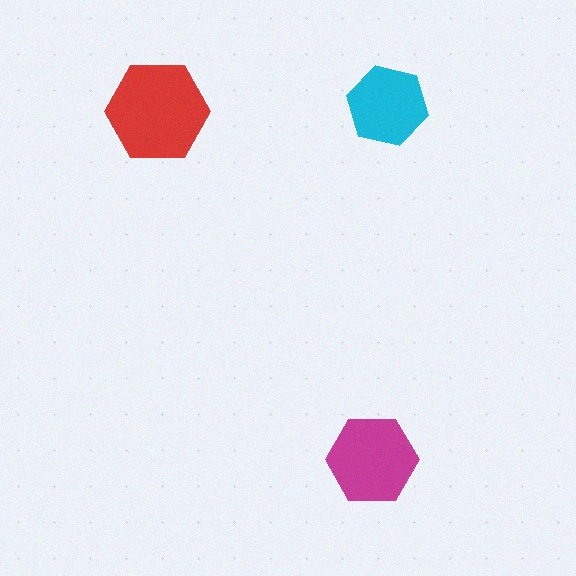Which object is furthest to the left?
The red hexagon is leftmost.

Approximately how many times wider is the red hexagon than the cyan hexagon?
About 1.5 times wider.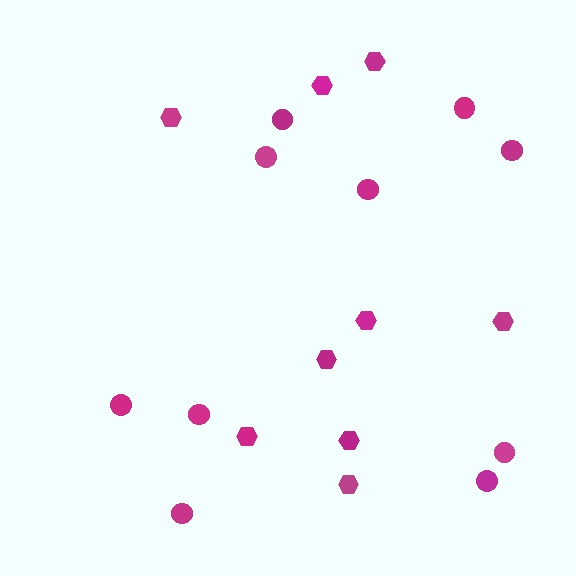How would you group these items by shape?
There are 2 groups: one group of circles (10) and one group of hexagons (9).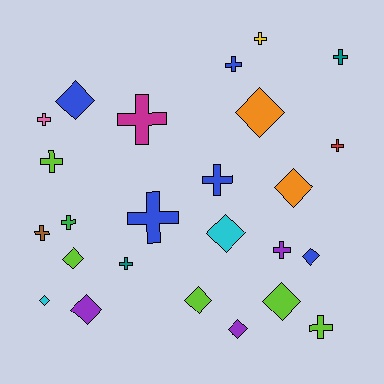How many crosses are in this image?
There are 14 crosses.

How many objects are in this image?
There are 25 objects.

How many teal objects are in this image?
There are 2 teal objects.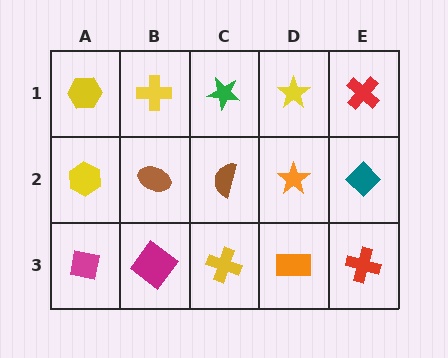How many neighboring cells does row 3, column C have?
3.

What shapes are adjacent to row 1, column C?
A brown semicircle (row 2, column C), a yellow cross (row 1, column B), a yellow star (row 1, column D).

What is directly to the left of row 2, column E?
An orange star.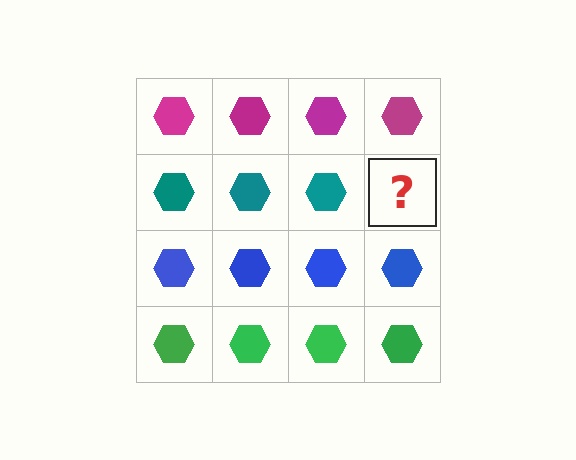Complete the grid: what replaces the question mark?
The question mark should be replaced with a teal hexagon.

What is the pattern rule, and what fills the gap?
The rule is that each row has a consistent color. The gap should be filled with a teal hexagon.